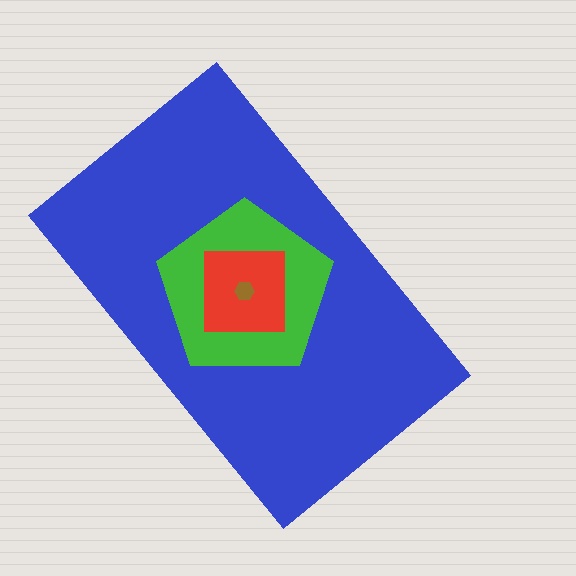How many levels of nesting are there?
4.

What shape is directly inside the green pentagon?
The red square.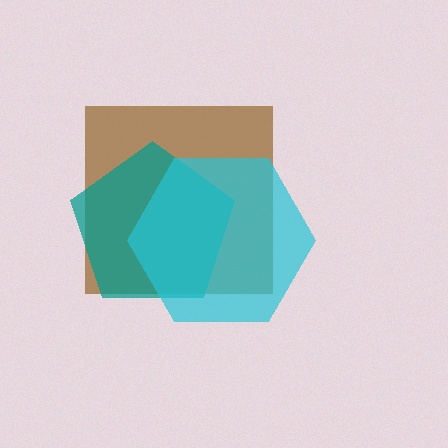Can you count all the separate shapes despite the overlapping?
Yes, there are 3 separate shapes.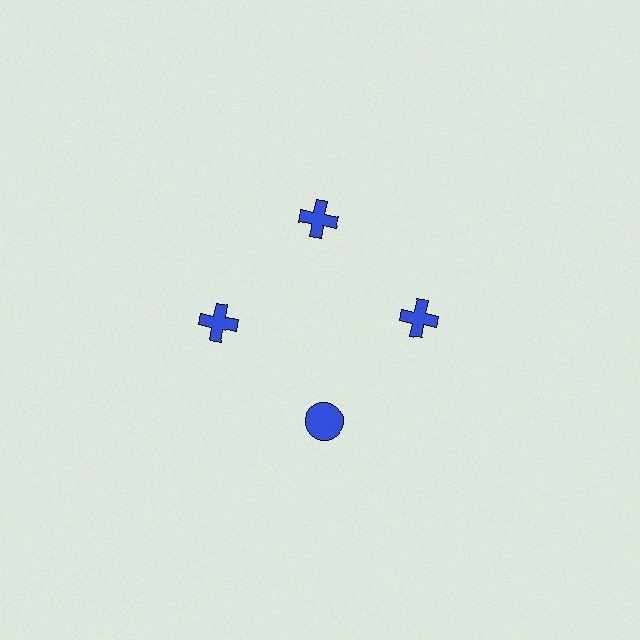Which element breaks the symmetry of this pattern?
The blue circle at roughly the 6 o'clock position breaks the symmetry. All other shapes are blue crosses.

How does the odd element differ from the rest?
It has a different shape: circle instead of cross.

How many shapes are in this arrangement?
There are 4 shapes arranged in a ring pattern.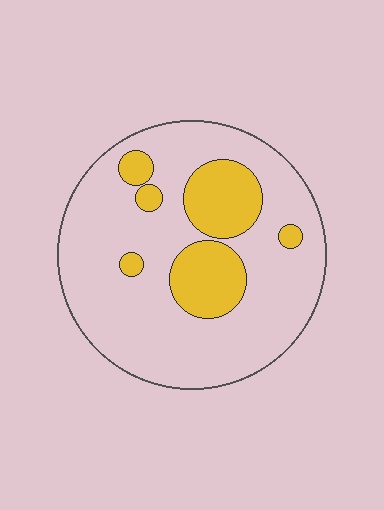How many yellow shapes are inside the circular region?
6.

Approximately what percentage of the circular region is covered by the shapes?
Approximately 20%.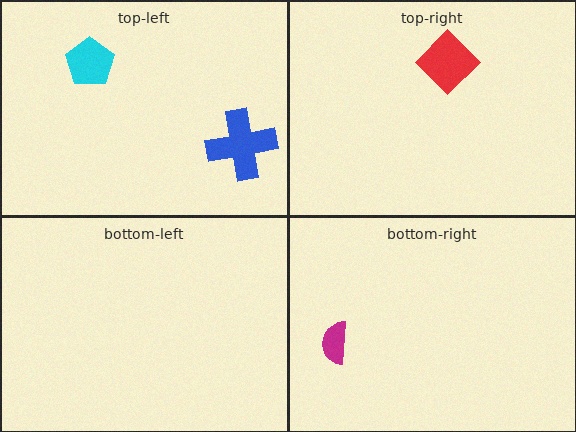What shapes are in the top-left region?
The cyan pentagon, the blue cross.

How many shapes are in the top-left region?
2.